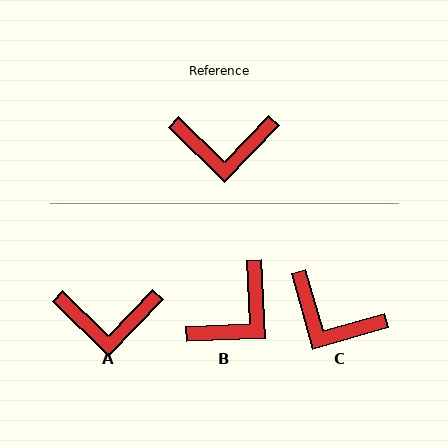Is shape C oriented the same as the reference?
No, it is off by about 30 degrees.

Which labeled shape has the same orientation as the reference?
A.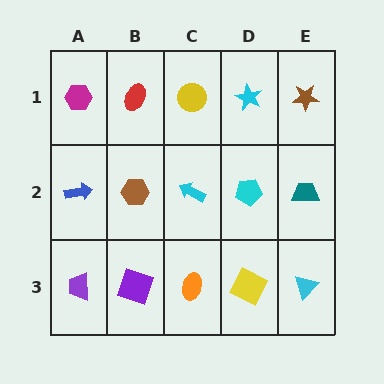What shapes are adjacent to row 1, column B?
A brown hexagon (row 2, column B), a magenta hexagon (row 1, column A), a yellow circle (row 1, column C).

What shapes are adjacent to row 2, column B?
A red ellipse (row 1, column B), a purple square (row 3, column B), a blue arrow (row 2, column A), a cyan arrow (row 2, column C).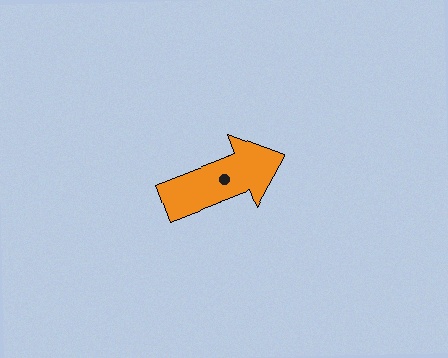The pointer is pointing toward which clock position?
Roughly 2 o'clock.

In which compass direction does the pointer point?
East.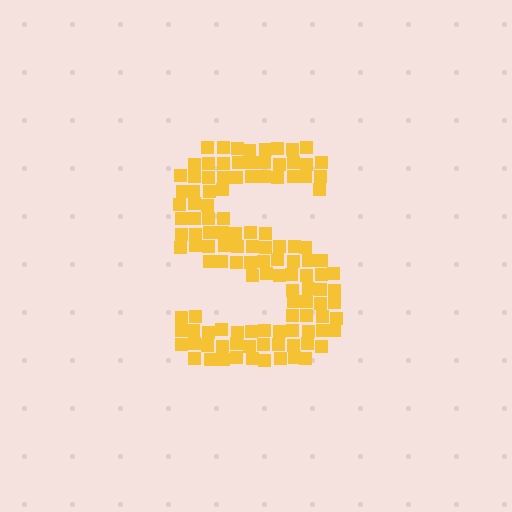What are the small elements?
The small elements are squares.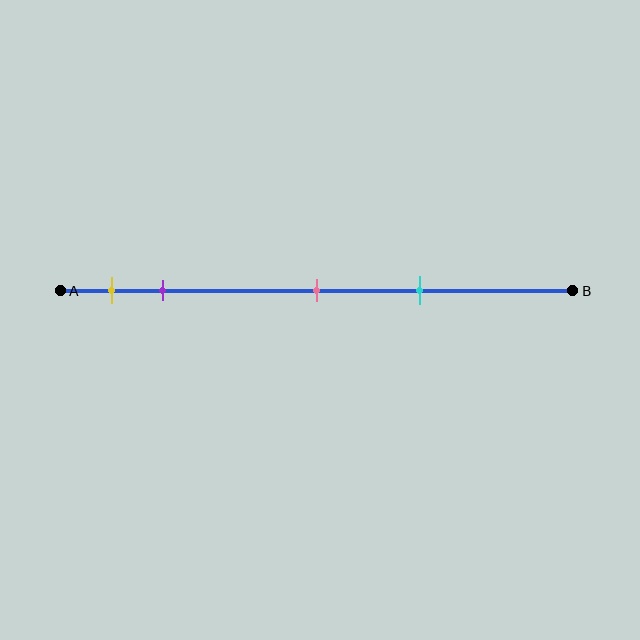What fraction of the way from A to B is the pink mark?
The pink mark is approximately 50% (0.5) of the way from A to B.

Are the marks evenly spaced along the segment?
No, the marks are not evenly spaced.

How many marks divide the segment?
There are 4 marks dividing the segment.